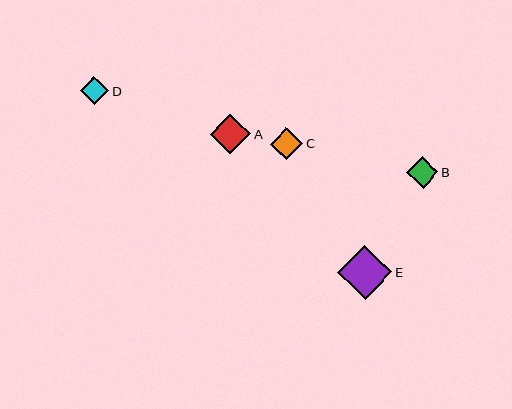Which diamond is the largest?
Diamond E is the largest with a size of approximately 55 pixels.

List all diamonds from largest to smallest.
From largest to smallest: E, A, C, B, D.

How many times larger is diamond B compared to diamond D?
Diamond B is approximately 1.1 times the size of diamond D.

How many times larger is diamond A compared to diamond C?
Diamond A is approximately 1.3 times the size of diamond C.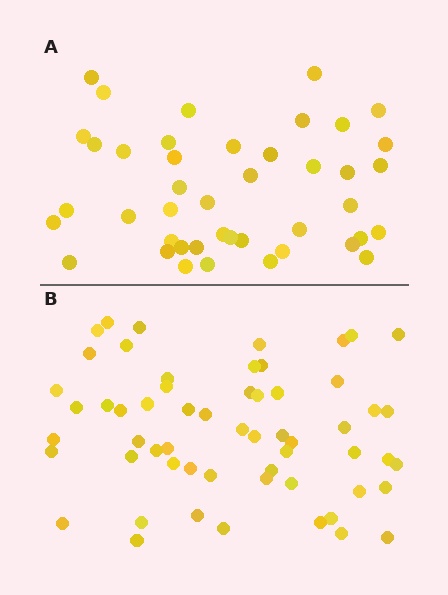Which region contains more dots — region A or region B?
Region B (the bottom region) has more dots.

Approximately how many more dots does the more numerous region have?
Region B has approximately 15 more dots than region A.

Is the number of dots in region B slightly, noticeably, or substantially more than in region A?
Region B has noticeably more, but not dramatically so. The ratio is roughly 1.3 to 1.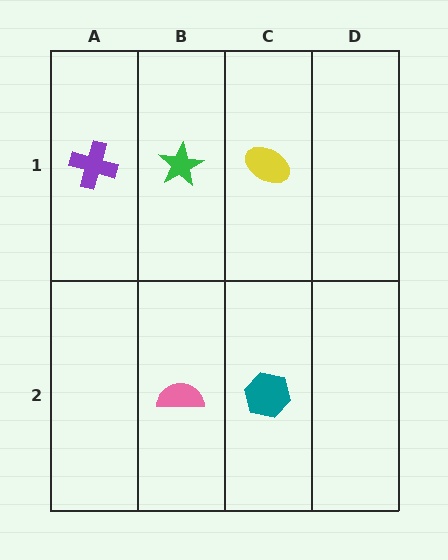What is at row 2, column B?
A pink semicircle.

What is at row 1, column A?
A purple cross.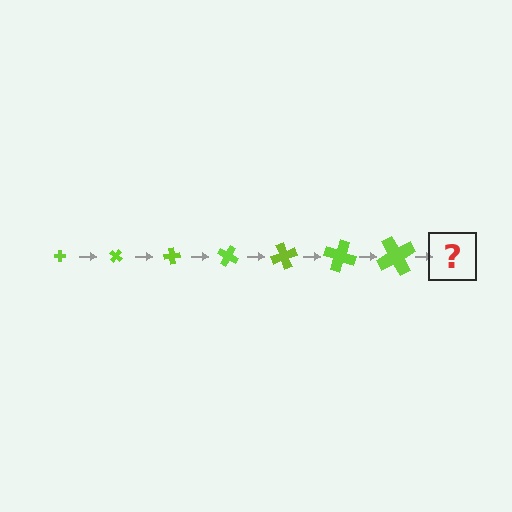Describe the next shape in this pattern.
It should be a cross, larger than the previous one and rotated 280 degrees from the start.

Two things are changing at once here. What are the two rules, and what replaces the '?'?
The two rules are that the cross grows larger each step and it rotates 40 degrees each step. The '?' should be a cross, larger than the previous one and rotated 280 degrees from the start.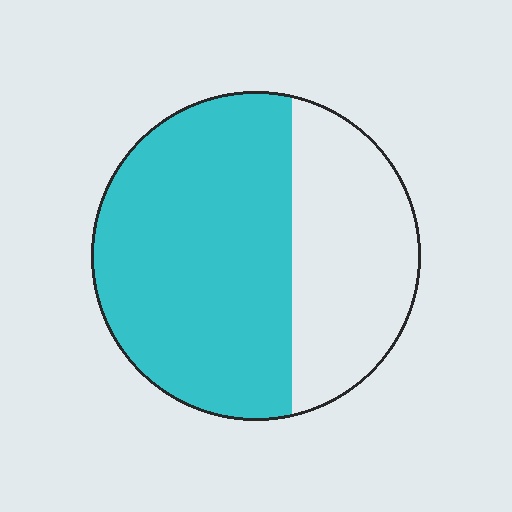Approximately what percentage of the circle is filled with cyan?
Approximately 65%.